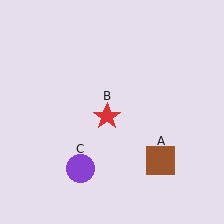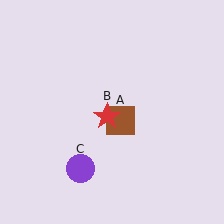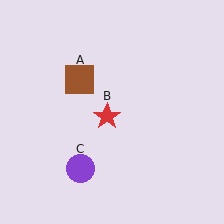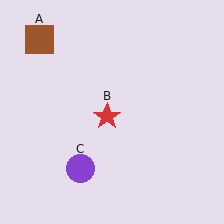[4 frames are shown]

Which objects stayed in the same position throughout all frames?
Red star (object B) and purple circle (object C) remained stationary.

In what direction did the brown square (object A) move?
The brown square (object A) moved up and to the left.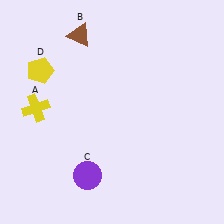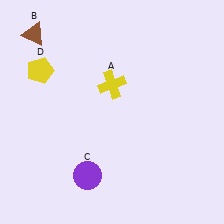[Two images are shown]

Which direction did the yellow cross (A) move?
The yellow cross (A) moved right.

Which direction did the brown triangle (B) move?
The brown triangle (B) moved left.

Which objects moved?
The objects that moved are: the yellow cross (A), the brown triangle (B).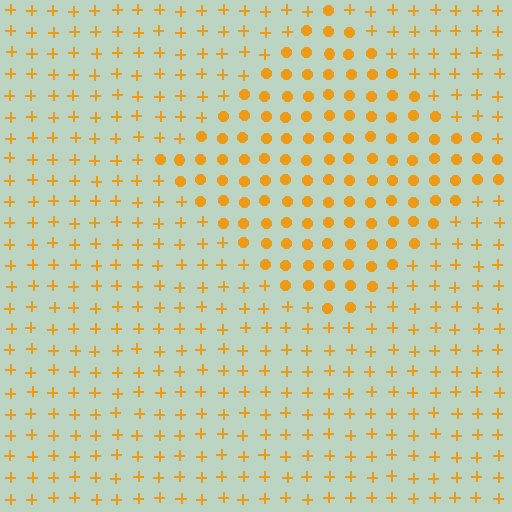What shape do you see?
I see a diamond.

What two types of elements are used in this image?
The image uses circles inside the diamond region and plus signs outside it.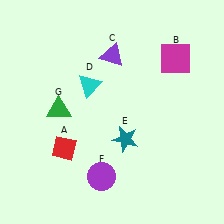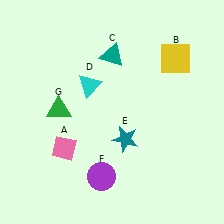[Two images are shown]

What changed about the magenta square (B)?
In Image 1, B is magenta. In Image 2, it changed to yellow.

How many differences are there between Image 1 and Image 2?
There are 3 differences between the two images.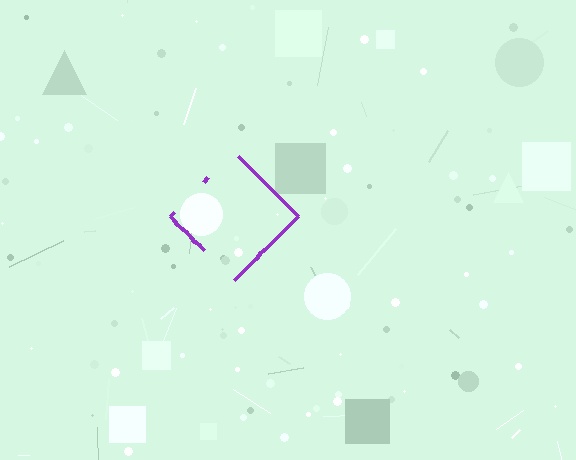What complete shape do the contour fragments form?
The contour fragments form a diamond.